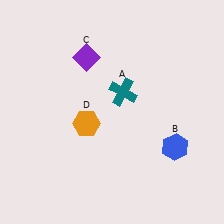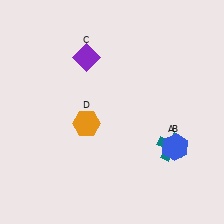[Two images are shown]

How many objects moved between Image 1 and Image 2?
1 object moved between the two images.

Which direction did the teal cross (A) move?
The teal cross (A) moved down.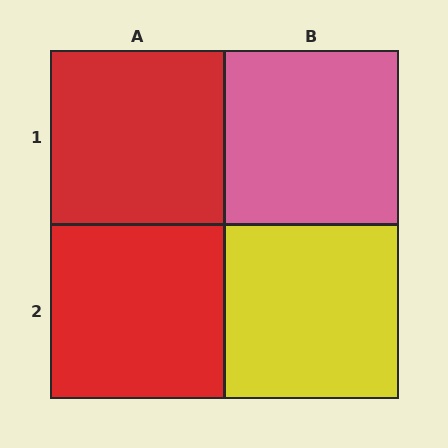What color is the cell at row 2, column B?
Yellow.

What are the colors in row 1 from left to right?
Red, pink.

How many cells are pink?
1 cell is pink.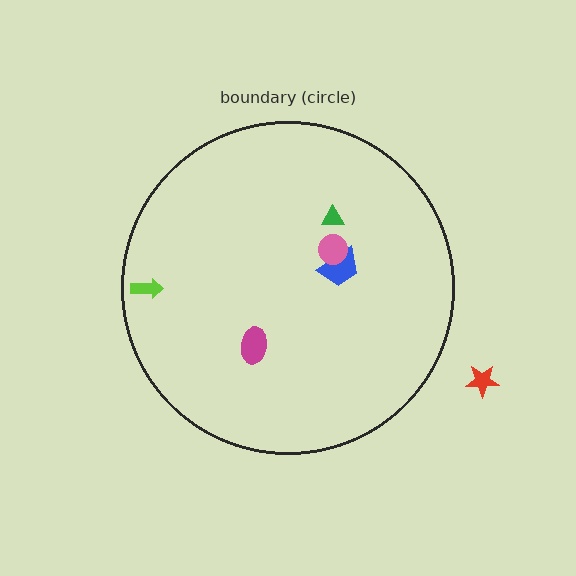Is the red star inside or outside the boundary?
Outside.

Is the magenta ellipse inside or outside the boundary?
Inside.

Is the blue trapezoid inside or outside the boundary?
Inside.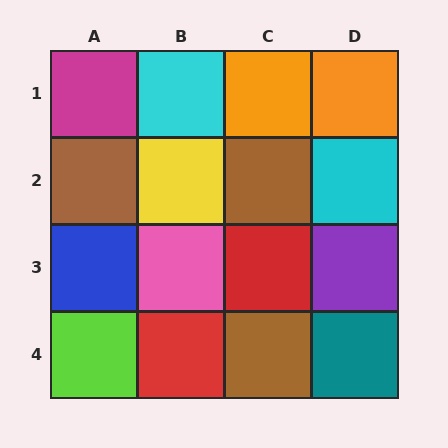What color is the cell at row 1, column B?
Cyan.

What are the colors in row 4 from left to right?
Lime, red, brown, teal.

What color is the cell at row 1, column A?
Magenta.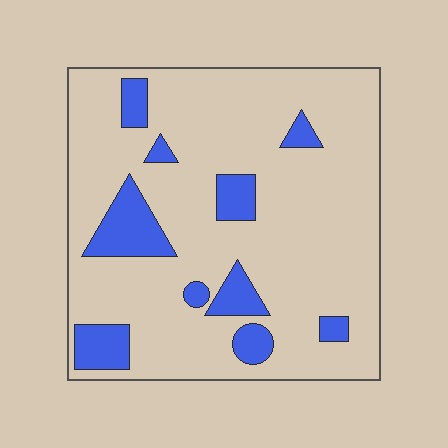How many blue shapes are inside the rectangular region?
10.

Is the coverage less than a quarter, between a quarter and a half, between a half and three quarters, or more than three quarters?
Less than a quarter.